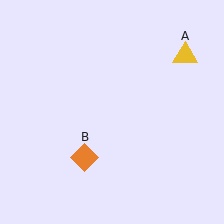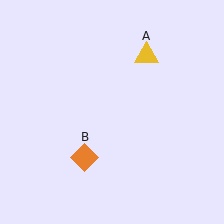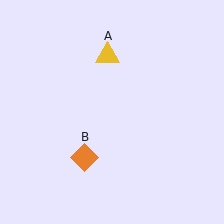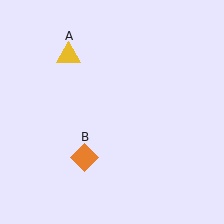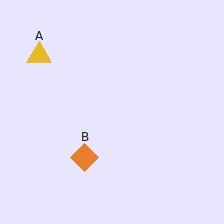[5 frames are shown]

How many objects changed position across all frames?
1 object changed position: yellow triangle (object A).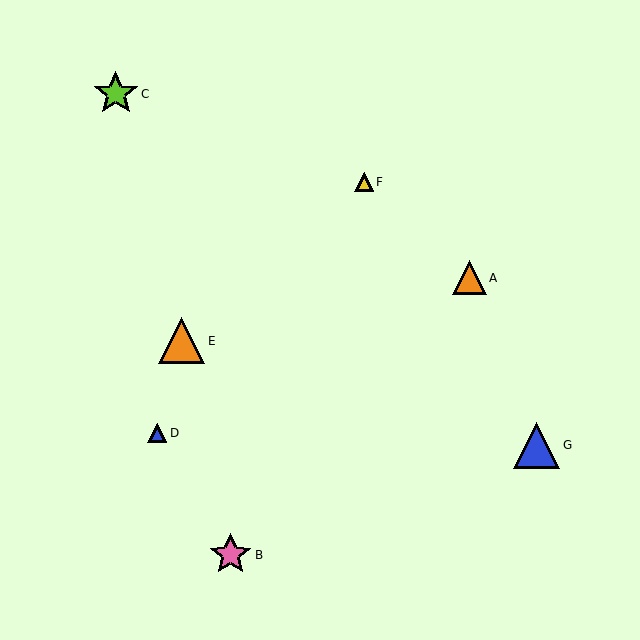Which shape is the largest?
The blue triangle (labeled G) is the largest.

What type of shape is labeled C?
Shape C is a lime star.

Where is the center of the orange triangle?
The center of the orange triangle is at (182, 341).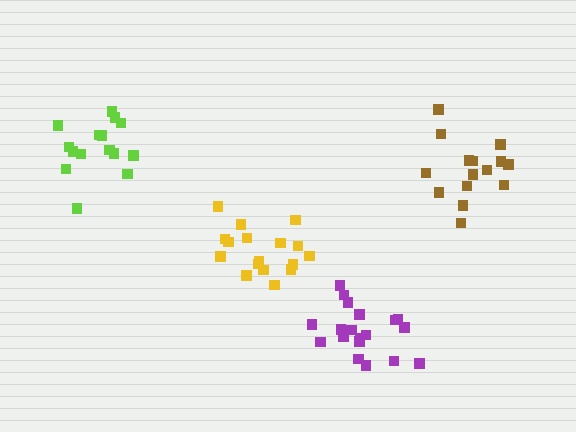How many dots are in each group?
Group 1: 15 dots, Group 2: 19 dots, Group 3: 15 dots, Group 4: 17 dots (66 total).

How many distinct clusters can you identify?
There are 4 distinct clusters.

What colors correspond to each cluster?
The clusters are colored: lime, purple, brown, yellow.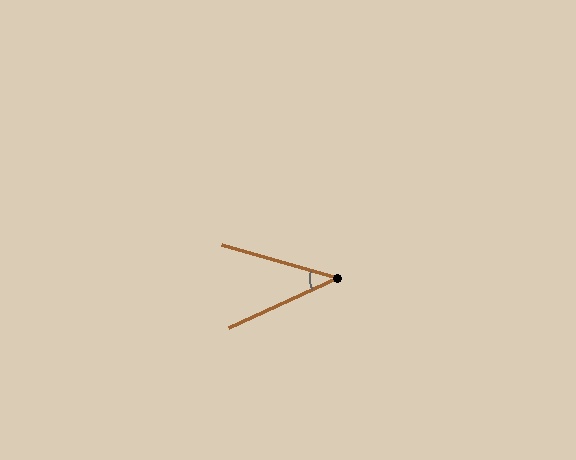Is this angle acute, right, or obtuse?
It is acute.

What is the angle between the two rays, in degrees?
Approximately 41 degrees.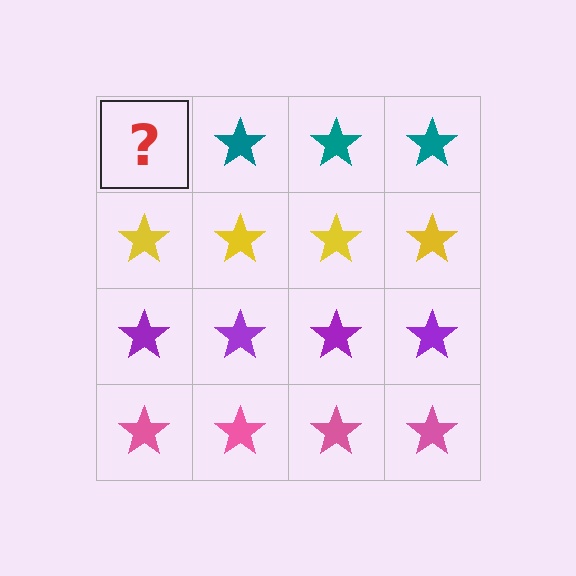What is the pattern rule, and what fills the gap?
The rule is that each row has a consistent color. The gap should be filled with a teal star.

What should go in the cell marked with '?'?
The missing cell should contain a teal star.